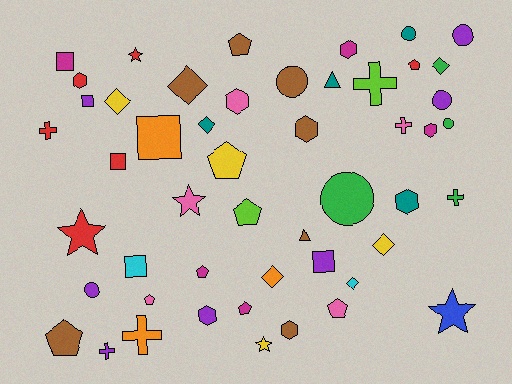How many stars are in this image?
There are 5 stars.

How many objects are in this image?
There are 50 objects.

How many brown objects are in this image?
There are 7 brown objects.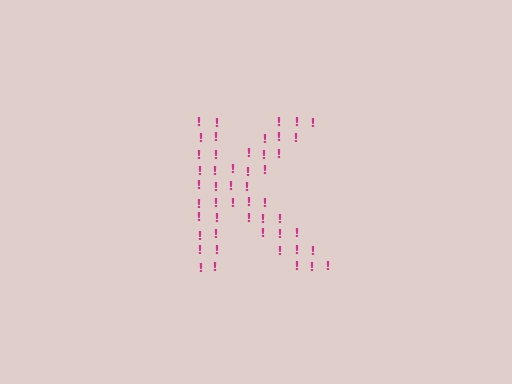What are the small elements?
The small elements are exclamation marks.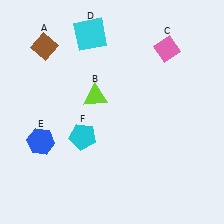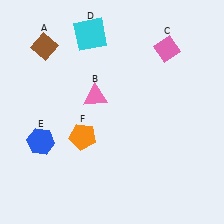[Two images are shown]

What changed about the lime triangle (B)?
In Image 1, B is lime. In Image 2, it changed to pink.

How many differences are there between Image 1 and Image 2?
There are 2 differences between the two images.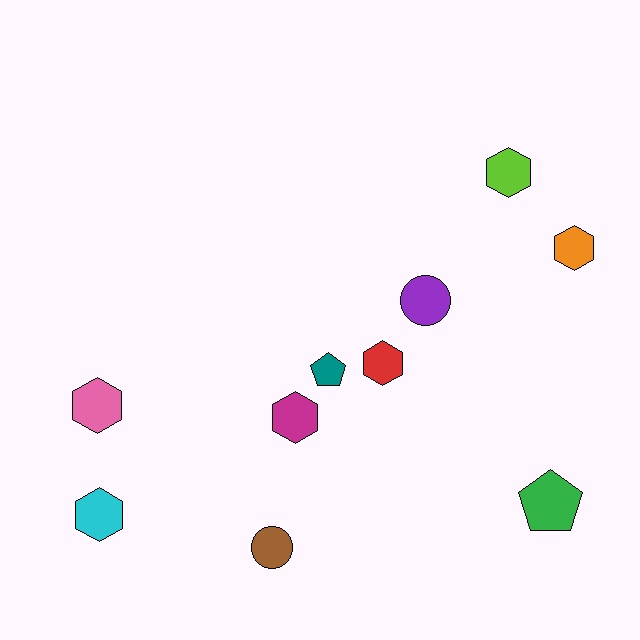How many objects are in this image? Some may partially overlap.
There are 10 objects.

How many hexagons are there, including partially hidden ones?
There are 6 hexagons.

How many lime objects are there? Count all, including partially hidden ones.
There is 1 lime object.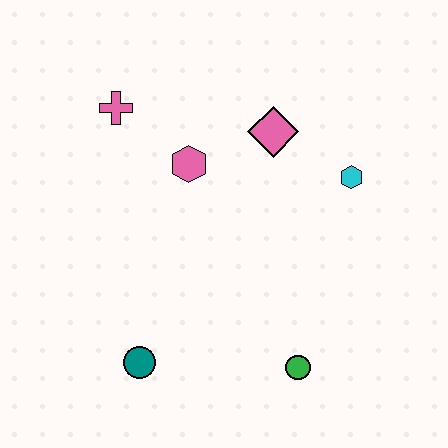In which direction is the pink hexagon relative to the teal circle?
The pink hexagon is above the teal circle.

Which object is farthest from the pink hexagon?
The green circle is farthest from the pink hexagon.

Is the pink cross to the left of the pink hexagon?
Yes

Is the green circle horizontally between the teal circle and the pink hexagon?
No